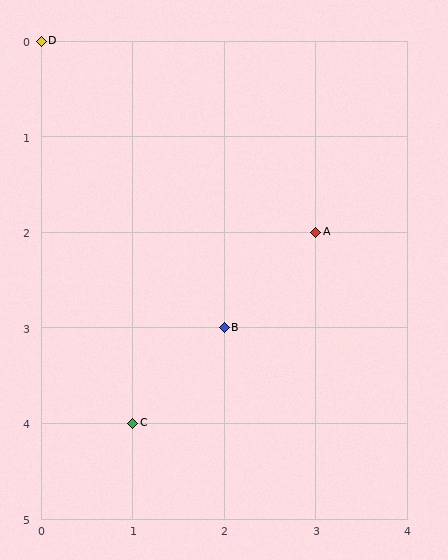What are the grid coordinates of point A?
Point A is at grid coordinates (3, 2).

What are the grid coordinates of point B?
Point B is at grid coordinates (2, 3).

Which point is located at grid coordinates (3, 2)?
Point A is at (3, 2).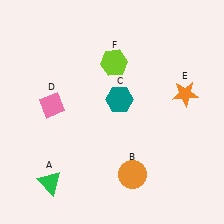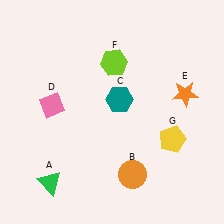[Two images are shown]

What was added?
A yellow pentagon (G) was added in Image 2.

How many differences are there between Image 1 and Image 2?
There is 1 difference between the two images.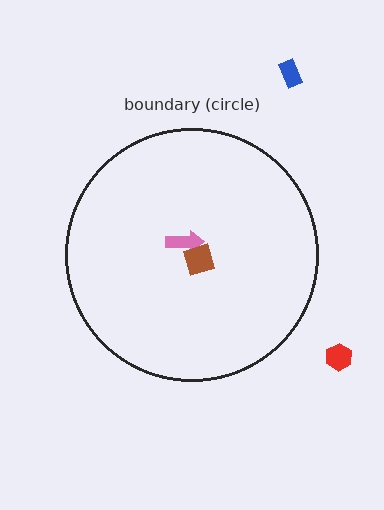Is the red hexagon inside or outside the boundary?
Outside.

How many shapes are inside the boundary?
2 inside, 2 outside.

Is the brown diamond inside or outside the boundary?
Inside.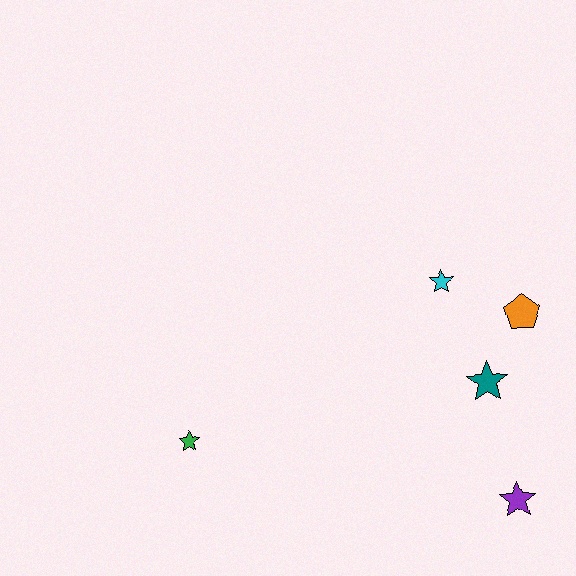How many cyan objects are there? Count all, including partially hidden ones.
There is 1 cyan object.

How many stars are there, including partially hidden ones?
There are 4 stars.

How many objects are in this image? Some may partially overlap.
There are 5 objects.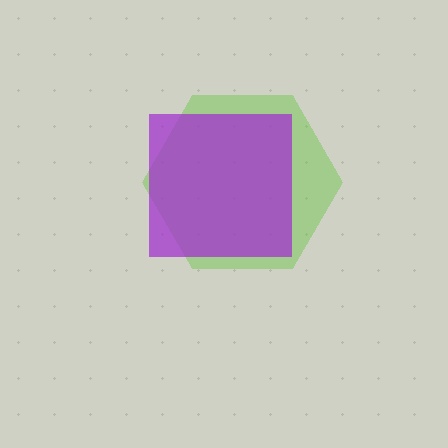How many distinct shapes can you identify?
There are 2 distinct shapes: a lime hexagon, a purple square.